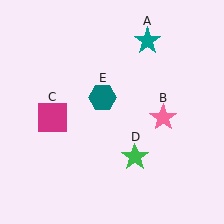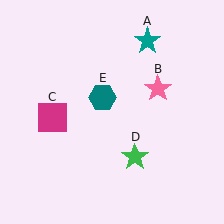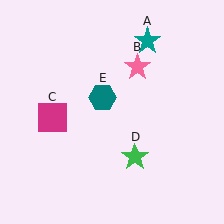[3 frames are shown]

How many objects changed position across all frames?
1 object changed position: pink star (object B).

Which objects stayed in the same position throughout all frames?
Teal star (object A) and magenta square (object C) and green star (object D) and teal hexagon (object E) remained stationary.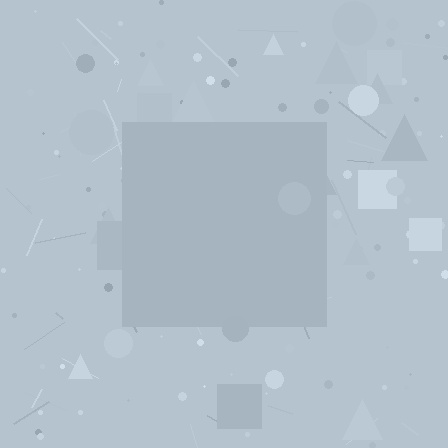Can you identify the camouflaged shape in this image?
The camouflaged shape is a square.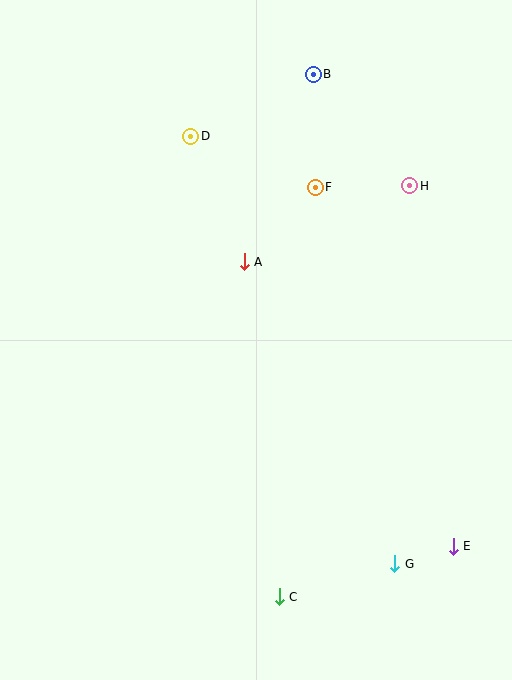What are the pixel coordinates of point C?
Point C is at (279, 597).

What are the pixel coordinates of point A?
Point A is at (244, 262).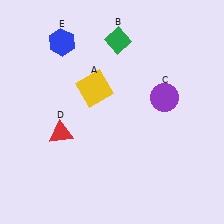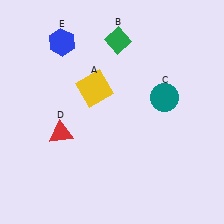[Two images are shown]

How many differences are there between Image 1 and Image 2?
There is 1 difference between the two images.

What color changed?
The circle (C) changed from purple in Image 1 to teal in Image 2.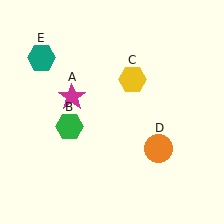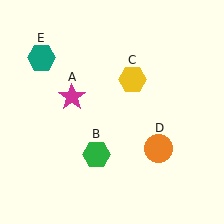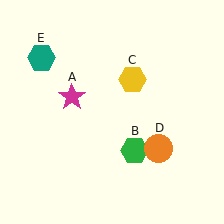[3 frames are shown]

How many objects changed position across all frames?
1 object changed position: green hexagon (object B).